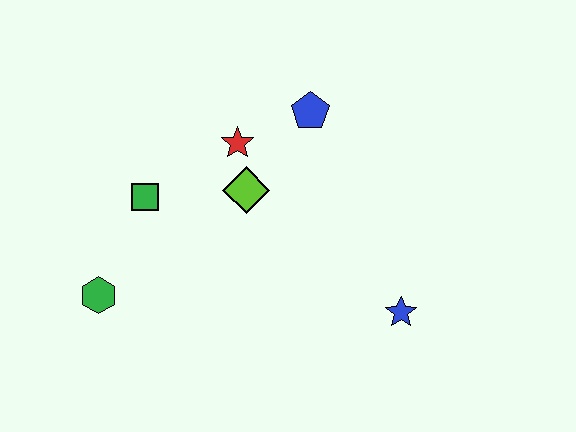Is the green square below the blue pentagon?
Yes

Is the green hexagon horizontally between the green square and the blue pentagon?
No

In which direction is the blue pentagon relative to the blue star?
The blue pentagon is above the blue star.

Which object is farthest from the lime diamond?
The blue star is farthest from the lime diamond.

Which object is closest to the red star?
The lime diamond is closest to the red star.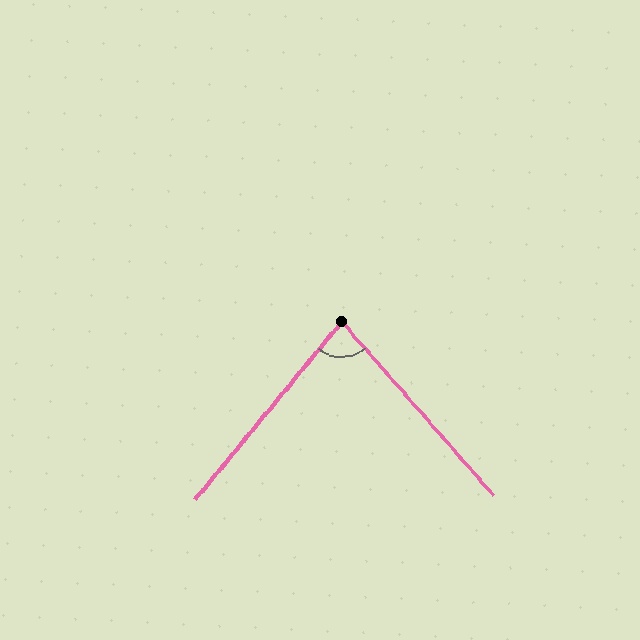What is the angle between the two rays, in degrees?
Approximately 81 degrees.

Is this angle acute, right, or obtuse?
It is acute.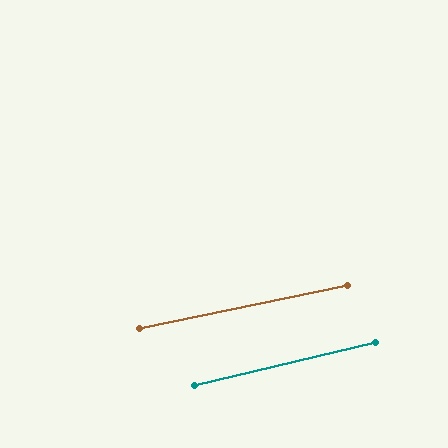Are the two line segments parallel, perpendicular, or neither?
Parallel — their directions differ by only 1.6°.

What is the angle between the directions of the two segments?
Approximately 2 degrees.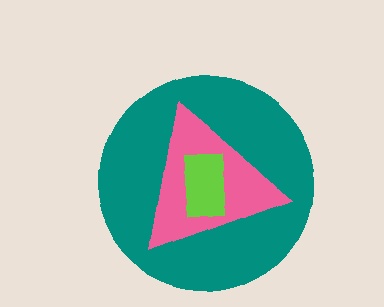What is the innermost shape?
The lime rectangle.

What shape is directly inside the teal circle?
The pink triangle.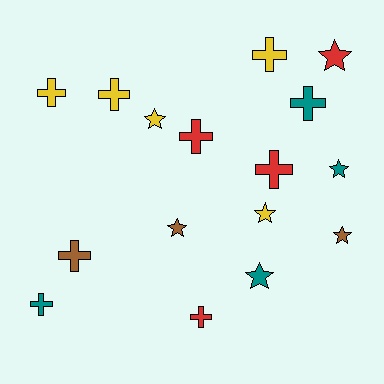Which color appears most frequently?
Yellow, with 5 objects.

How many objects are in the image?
There are 16 objects.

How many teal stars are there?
There are 2 teal stars.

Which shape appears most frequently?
Cross, with 9 objects.